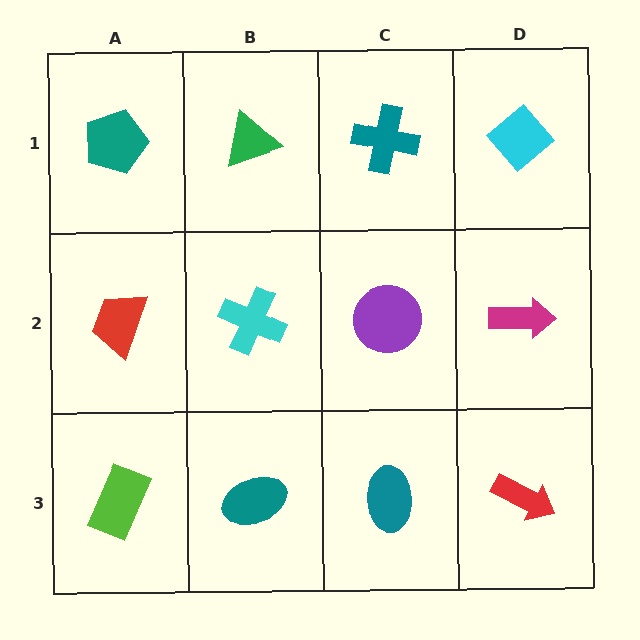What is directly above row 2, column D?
A cyan diamond.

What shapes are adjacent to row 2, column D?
A cyan diamond (row 1, column D), a red arrow (row 3, column D), a purple circle (row 2, column C).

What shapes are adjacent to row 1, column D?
A magenta arrow (row 2, column D), a teal cross (row 1, column C).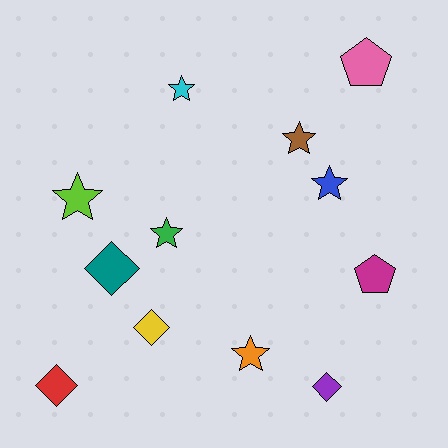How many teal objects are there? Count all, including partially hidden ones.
There is 1 teal object.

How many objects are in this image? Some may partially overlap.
There are 12 objects.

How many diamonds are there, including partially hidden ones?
There are 4 diamonds.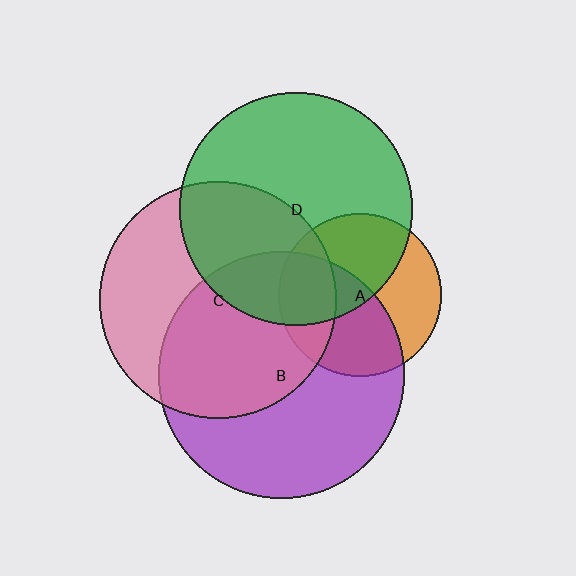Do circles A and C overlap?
Yes.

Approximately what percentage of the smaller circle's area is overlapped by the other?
Approximately 25%.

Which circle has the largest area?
Circle B (purple).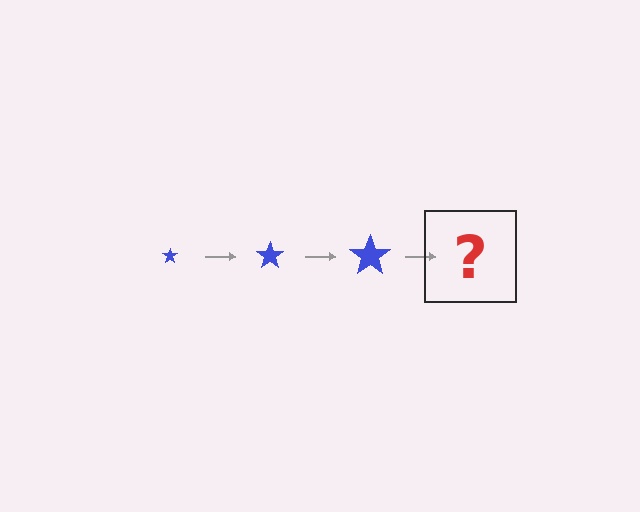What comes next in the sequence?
The next element should be a blue star, larger than the previous one.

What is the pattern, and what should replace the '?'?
The pattern is that the star gets progressively larger each step. The '?' should be a blue star, larger than the previous one.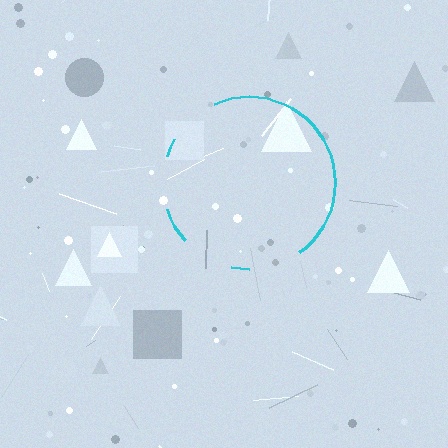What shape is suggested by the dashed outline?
The dashed outline suggests a circle.